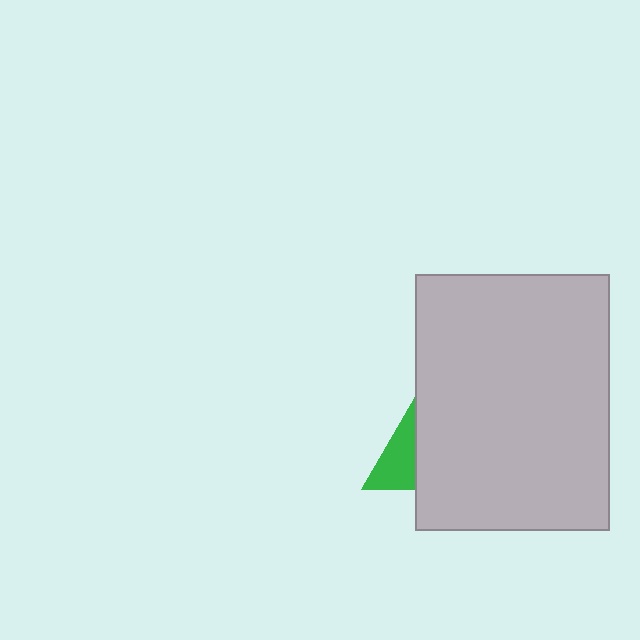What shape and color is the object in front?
The object in front is a light gray rectangle.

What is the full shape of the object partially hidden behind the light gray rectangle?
The partially hidden object is a green triangle.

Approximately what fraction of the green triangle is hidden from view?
Roughly 68% of the green triangle is hidden behind the light gray rectangle.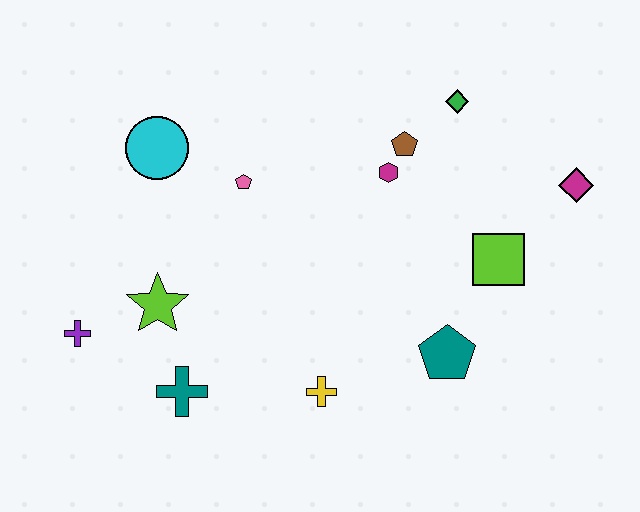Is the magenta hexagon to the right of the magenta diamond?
No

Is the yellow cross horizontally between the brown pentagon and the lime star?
Yes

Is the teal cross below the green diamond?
Yes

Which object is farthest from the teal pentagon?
The purple cross is farthest from the teal pentagon.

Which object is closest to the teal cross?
The lime star is closest to the teal cross.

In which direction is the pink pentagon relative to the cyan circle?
The pink pentagon is to the right of the cyan circle.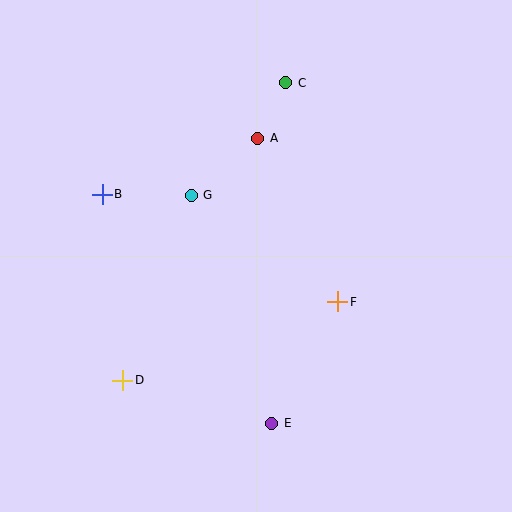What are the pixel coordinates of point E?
Point E is at (272, 423).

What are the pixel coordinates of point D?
Point D is at (123, 380).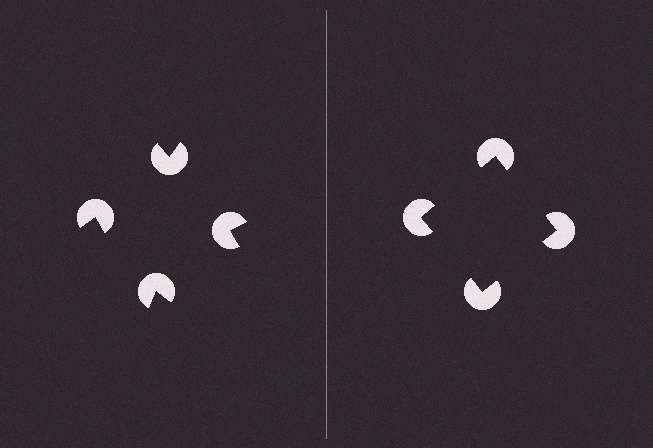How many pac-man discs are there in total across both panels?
8 — 4 on each side.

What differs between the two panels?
The pac-man discs are positioned identically on both sides; only the wedge orientations differ. On the right they align to a square; on the left they are misaligned.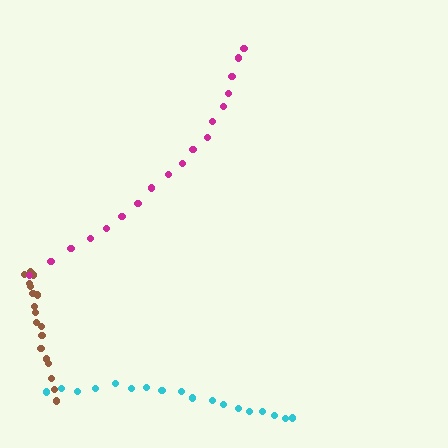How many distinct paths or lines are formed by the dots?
There are 3 distinct paths.